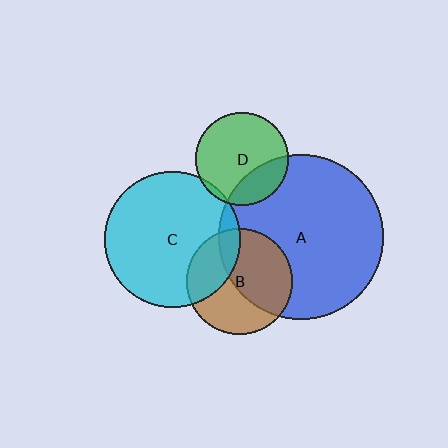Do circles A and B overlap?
Yes.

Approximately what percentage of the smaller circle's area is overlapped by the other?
Approximately 50%.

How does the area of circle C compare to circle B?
Approximately 1.6 times.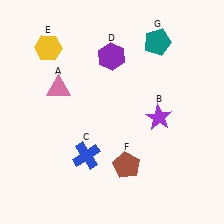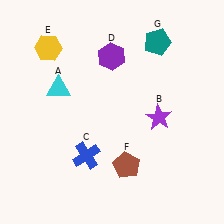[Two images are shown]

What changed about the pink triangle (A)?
In Image 1, A is pink. In Image 2, it changed to cyan.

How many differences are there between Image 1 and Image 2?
There is 1 difference between the two images.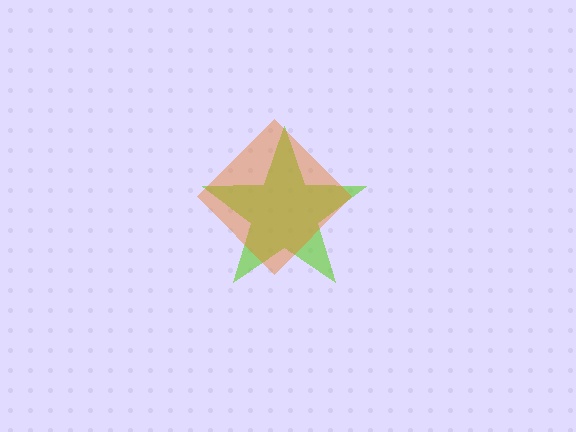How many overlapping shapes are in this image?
There are 2 overlapping shapes in the image.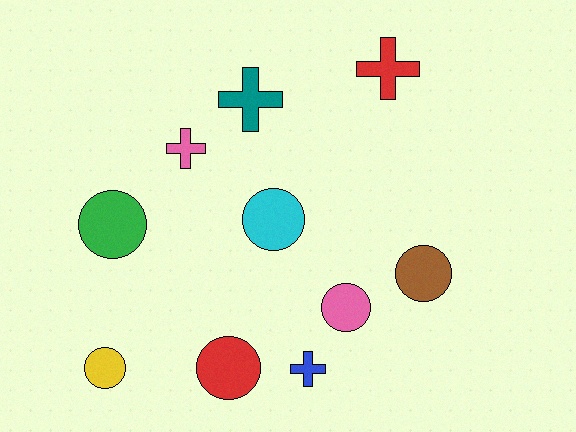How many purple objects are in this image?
There are no purple objects.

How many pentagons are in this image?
There are no pentagons.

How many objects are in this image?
There are 10 objects.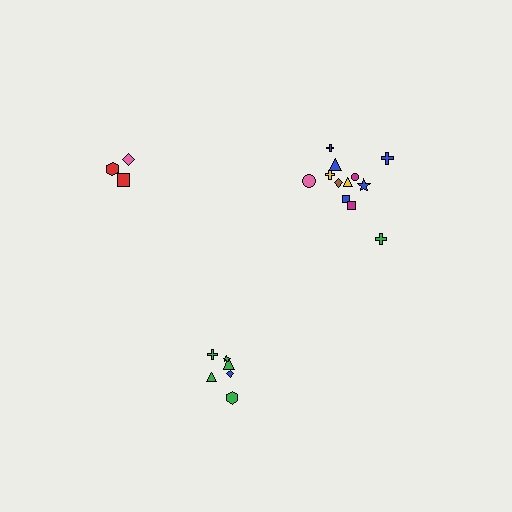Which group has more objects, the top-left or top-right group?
The top-right group.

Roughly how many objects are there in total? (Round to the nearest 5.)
Roughly 20 objects in total.